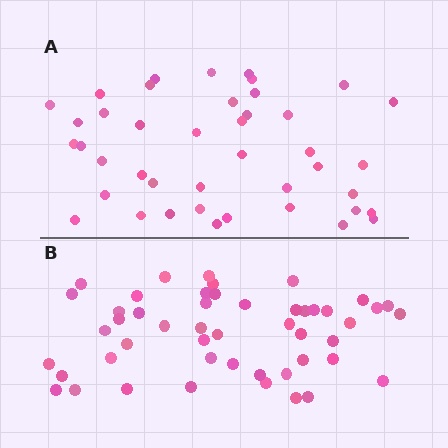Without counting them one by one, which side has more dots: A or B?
Region B (the bottom region) has more dots.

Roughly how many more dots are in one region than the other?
Region B has roughly 8 or so more dots than region A.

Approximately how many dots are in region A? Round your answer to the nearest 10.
About 40 dots. (The exact count is 42, which rounds to 40.)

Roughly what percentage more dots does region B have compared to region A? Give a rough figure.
About 15% more.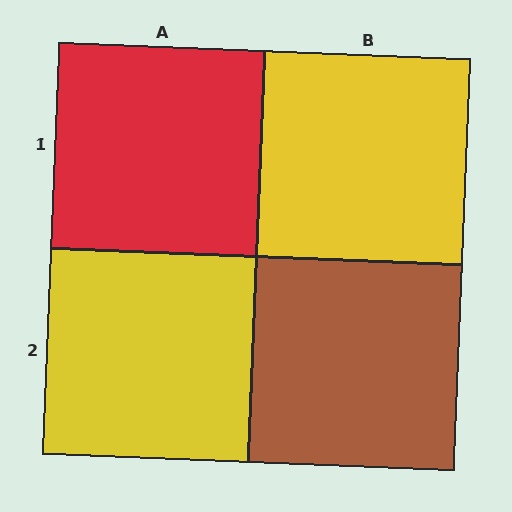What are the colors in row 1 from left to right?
Red, yellow.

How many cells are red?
1 cell is red.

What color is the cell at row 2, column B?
Brown.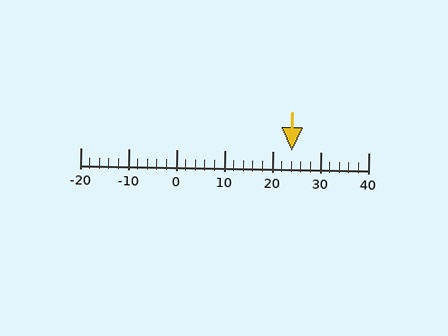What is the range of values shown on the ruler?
The ruler shows values from -20 to 40.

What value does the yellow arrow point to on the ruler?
The yellow arrow points to approximately 24.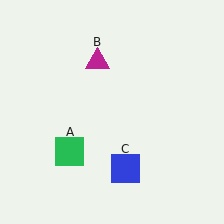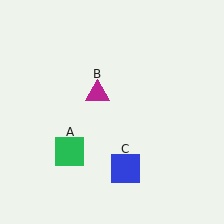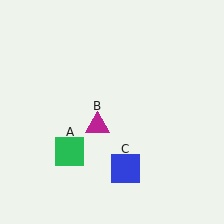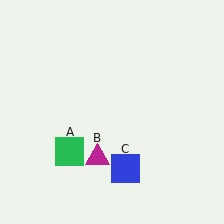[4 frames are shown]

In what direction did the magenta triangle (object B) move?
The magenta triangle (object B) moved down.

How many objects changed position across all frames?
1 object changed position: magenta triangle (object B).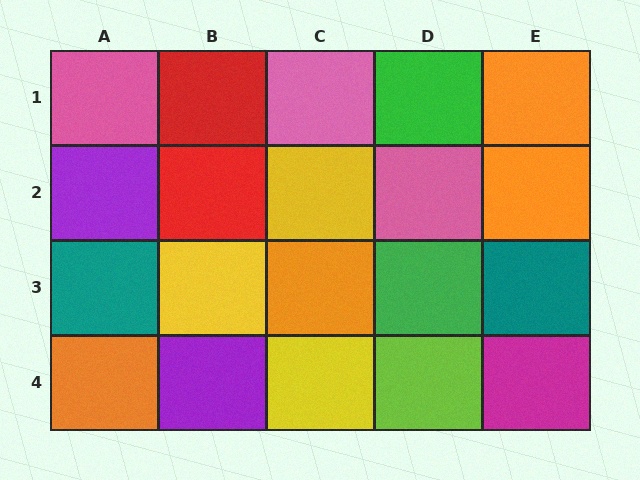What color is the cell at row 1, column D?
Green.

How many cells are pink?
3 cells are pink.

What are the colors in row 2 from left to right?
Purple, red, yellow, pink, orange.